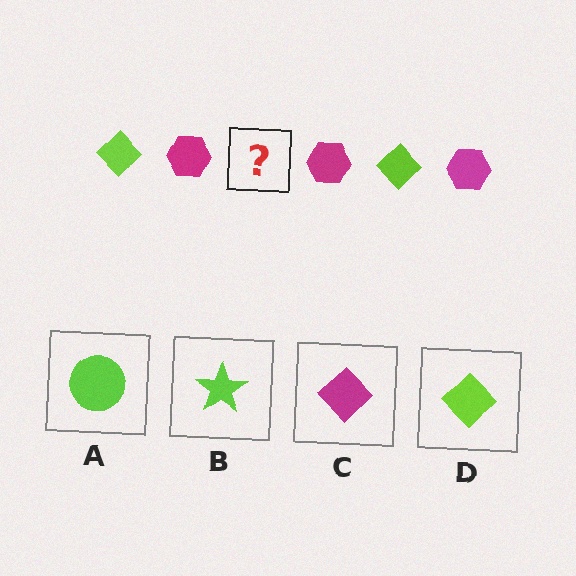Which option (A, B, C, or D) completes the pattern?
D.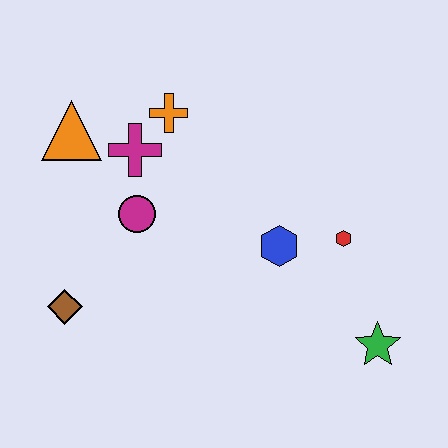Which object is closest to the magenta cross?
The orange cross is closest to the magenta cross.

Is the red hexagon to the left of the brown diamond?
No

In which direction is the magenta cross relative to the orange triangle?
The magenta cross is to the right of the orange triangle.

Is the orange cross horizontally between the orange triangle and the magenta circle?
No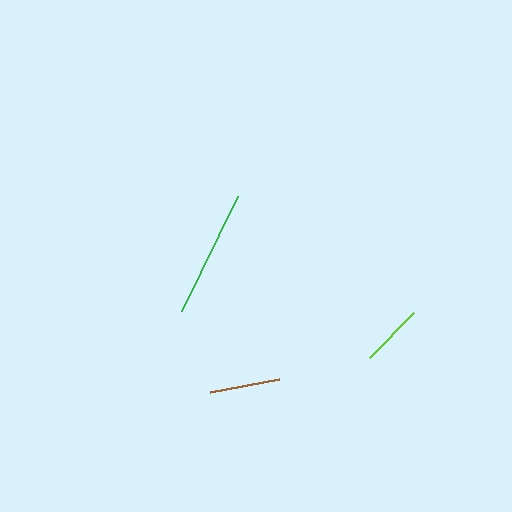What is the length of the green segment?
The green segment is approximately 128 pixels long.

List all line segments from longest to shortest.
From longest to shortest: green, brown, lime.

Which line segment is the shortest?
The lime line is the shortest at approximately 63 pixels.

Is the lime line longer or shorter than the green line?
The green line is longer than the lime line.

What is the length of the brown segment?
The brown segment is approximately 70 pixels long.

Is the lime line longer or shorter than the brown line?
The brown line is longer than the lime line.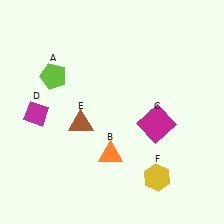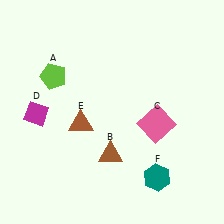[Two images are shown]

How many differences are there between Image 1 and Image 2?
There are 3 differences between the two images.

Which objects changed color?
B changed from orange to brown. C changed from magenta to pink. F changed from yellow to teal.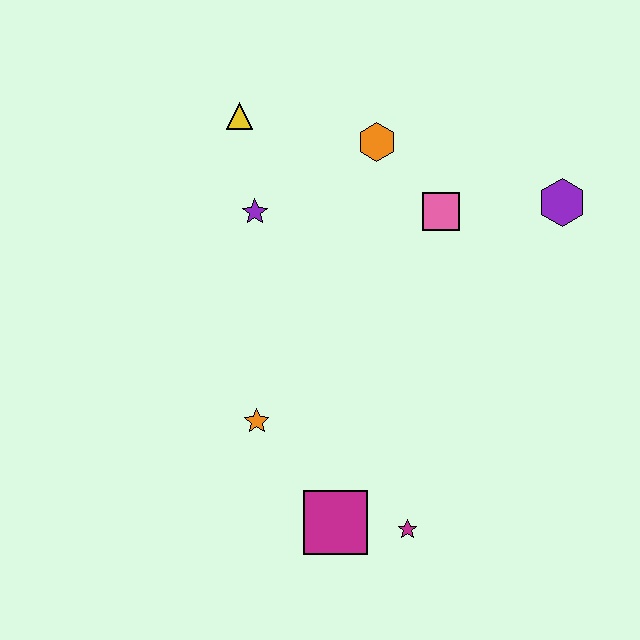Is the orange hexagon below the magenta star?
No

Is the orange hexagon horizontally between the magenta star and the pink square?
No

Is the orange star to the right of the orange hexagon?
No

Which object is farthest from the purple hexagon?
The magenta square is farthest from the purple hexagon.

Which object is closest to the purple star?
The yellow triangle is closest to the purple star.